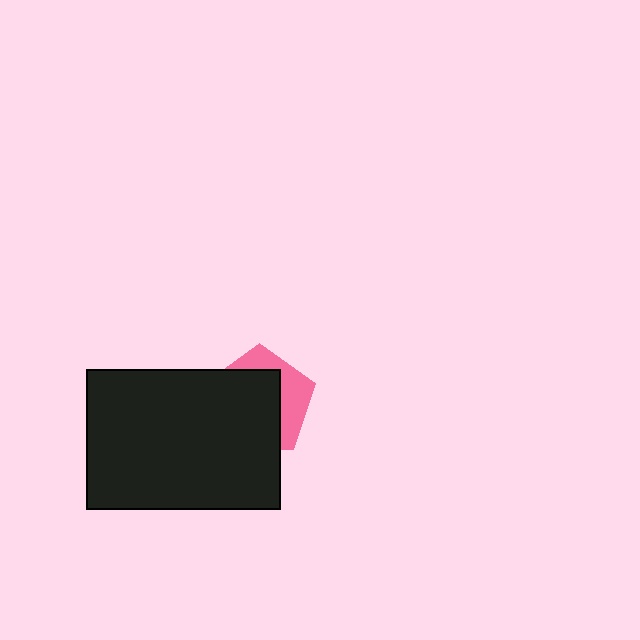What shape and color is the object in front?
The object in front is a black rectangle.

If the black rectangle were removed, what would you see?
You would see the complete pink pentagon.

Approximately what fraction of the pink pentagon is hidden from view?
Roughly 65% of the pink pentagon is hidden behind the black rectangle.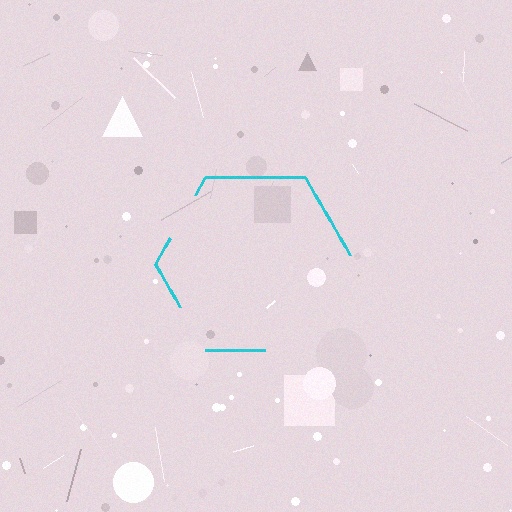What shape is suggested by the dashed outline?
The dashed outline suggests a hexagon.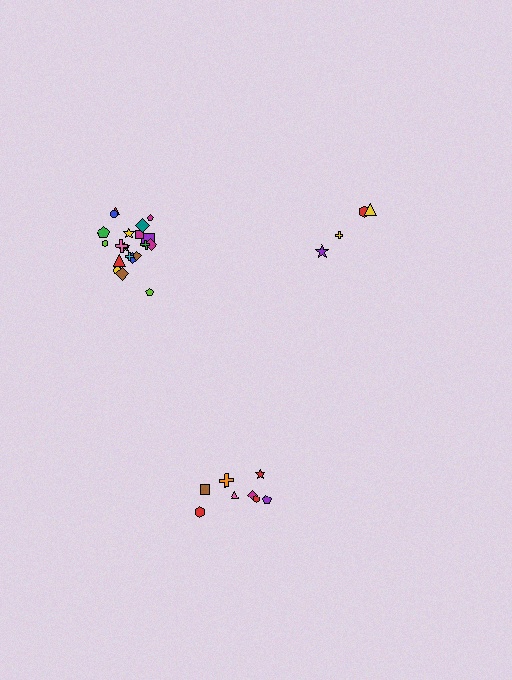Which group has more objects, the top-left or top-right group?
The top-left group.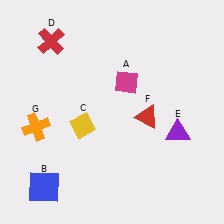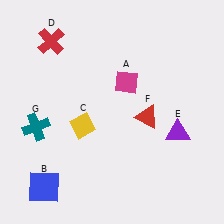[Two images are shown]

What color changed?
The cross (G) changed from orange in Image 1 to teal in Image 2.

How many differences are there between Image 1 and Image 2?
There is 1 difference between the two images.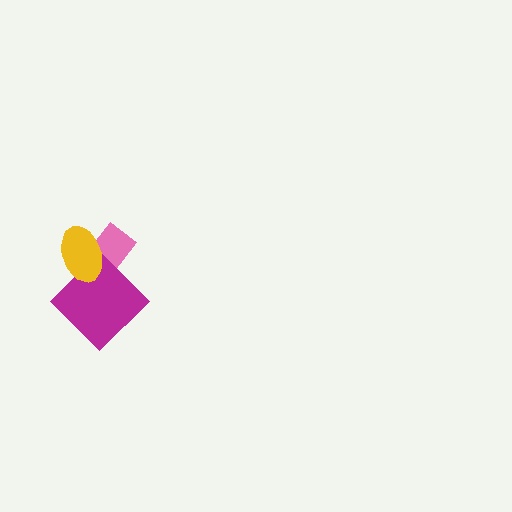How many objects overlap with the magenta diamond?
2 objects overlap with the magenta diamond.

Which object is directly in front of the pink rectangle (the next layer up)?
The magenta diamond is directly in front of the pink rectangle.